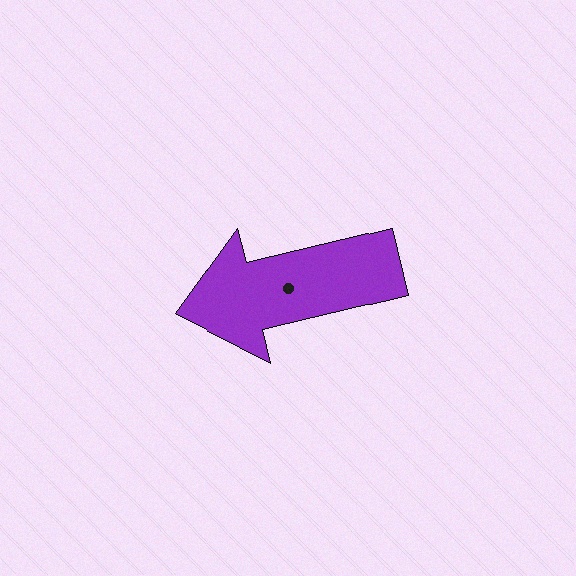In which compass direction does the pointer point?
West.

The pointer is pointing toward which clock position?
Roughly 9 o'clock.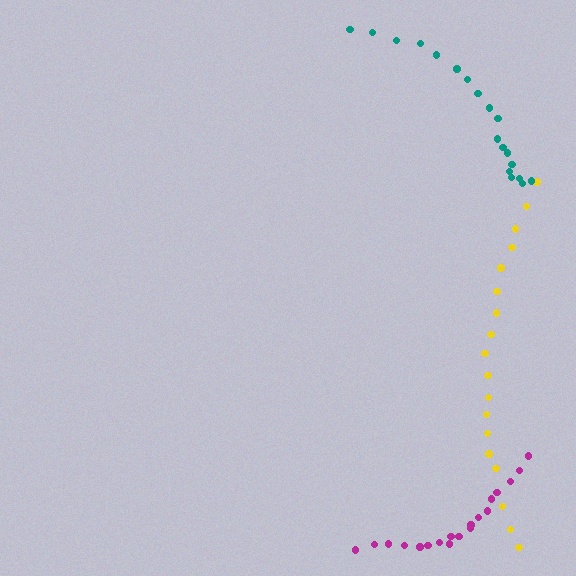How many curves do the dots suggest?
There are 3 distinct paths.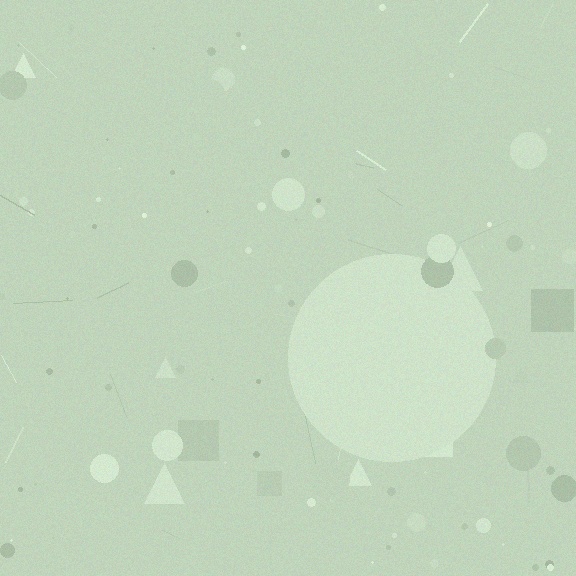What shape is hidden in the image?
A circle is hidden in the image.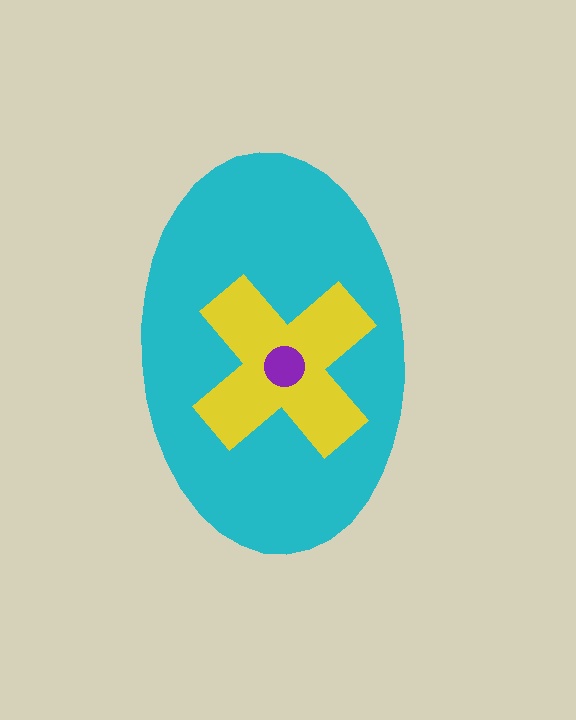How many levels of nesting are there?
3.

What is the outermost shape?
The cyan ellipse.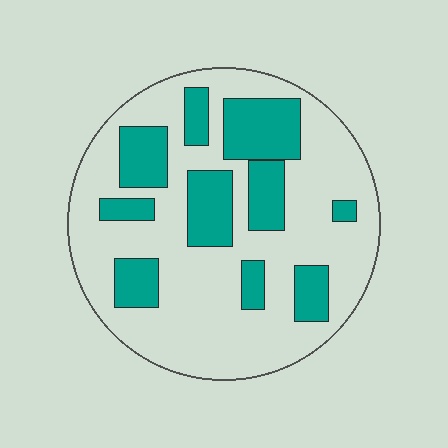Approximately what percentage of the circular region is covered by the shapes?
Approximately 30%.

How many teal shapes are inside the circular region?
10.